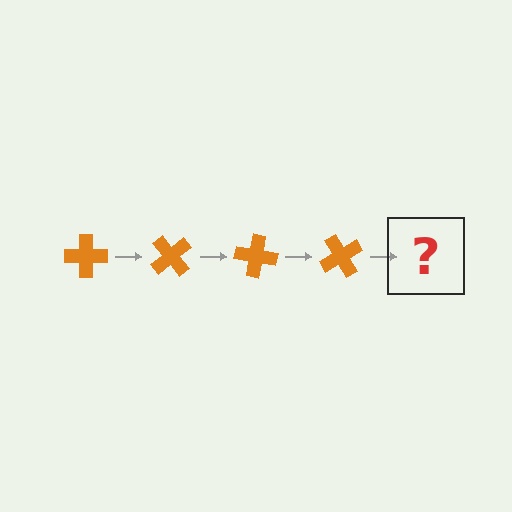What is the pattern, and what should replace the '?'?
The pattern is that the cross rotates 50 degrees each step. The '?' should be an orange cross rotated 200 degrees.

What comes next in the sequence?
The next element should be an orange cross rotated 200 degrees.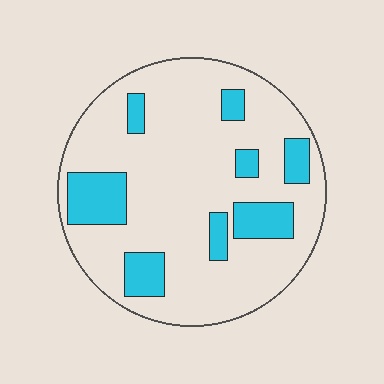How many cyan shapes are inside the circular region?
8.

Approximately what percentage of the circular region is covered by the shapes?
Approximately 20%.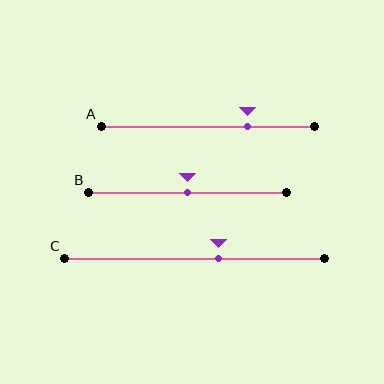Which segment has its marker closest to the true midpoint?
Segment B has its marker closest to the true midpoint.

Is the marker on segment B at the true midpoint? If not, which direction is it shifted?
Yes, the marker on segment B is at the true midpoint.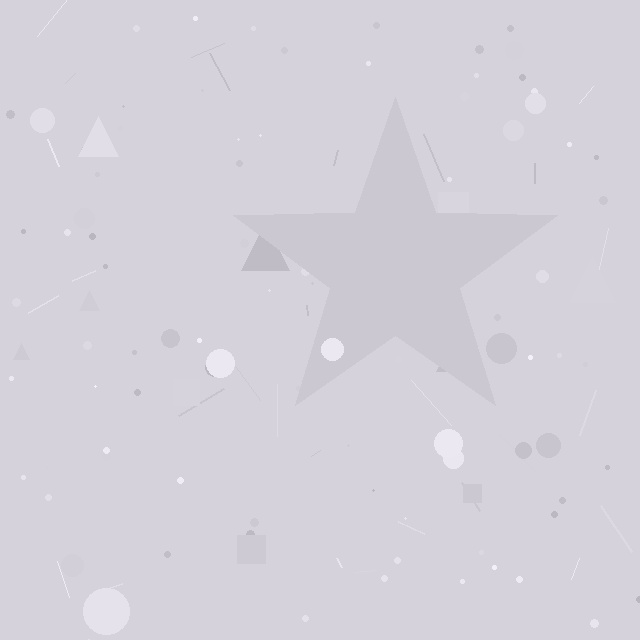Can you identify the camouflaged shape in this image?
The camouflaged shape is a star.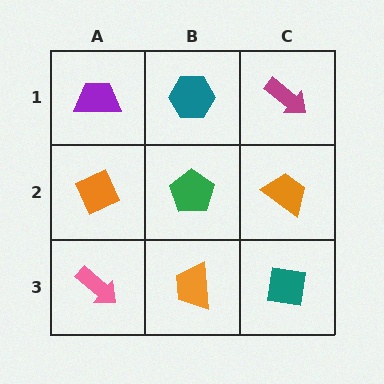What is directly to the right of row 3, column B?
A teal square.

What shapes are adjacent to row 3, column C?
An orange trapezoid (row 2, column C), an orange trapezoid (row 3, column B).